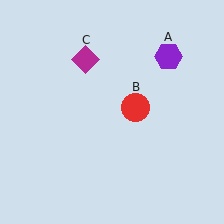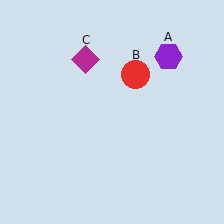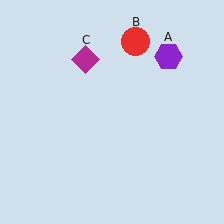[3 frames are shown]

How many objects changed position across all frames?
1 object changed position: red circle (object B).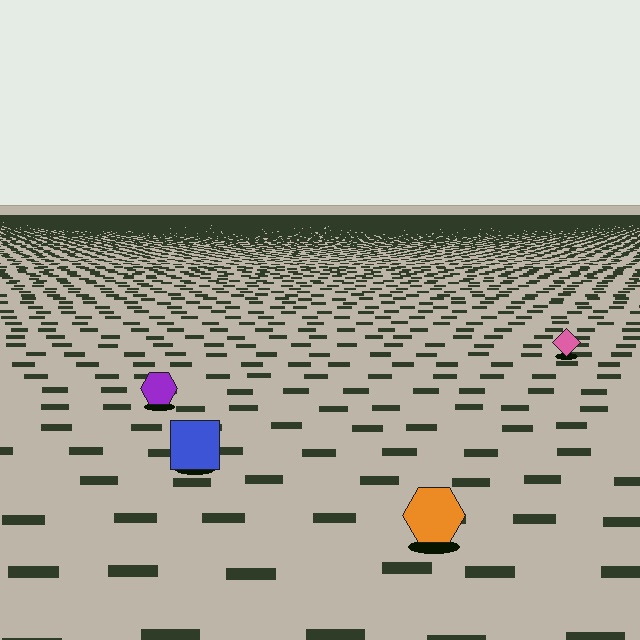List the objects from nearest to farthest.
From nearest to farthest: the orange hexagon, the blue square, the purple hexagon, the pink diamond.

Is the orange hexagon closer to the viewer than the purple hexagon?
Yes. The orange hexagon is closer — you can tell from the texture gradient: the ground texture is coarser near it.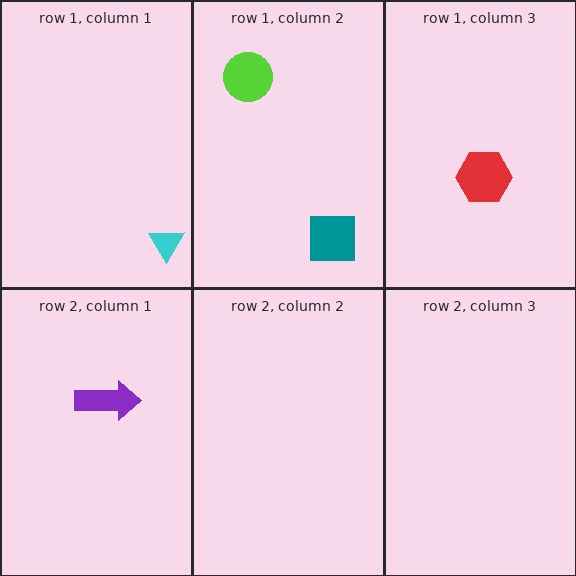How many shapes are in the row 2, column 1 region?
1.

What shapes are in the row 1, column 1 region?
The cyan triangle.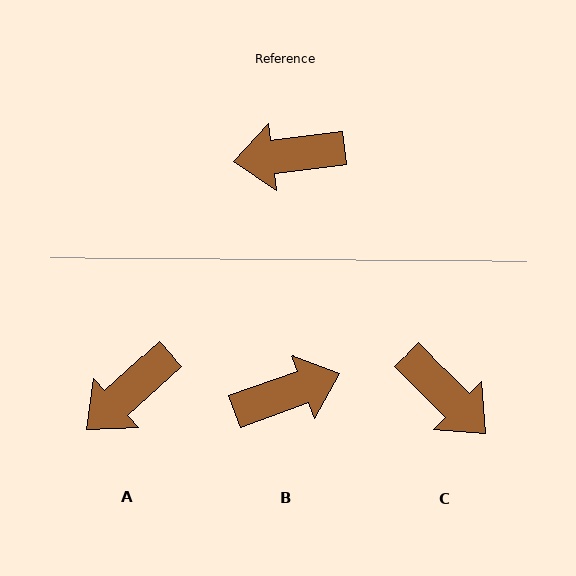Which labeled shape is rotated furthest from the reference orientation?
B, about 167 degrees away.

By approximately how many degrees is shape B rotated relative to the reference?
Approximately 167 degrees clockwise.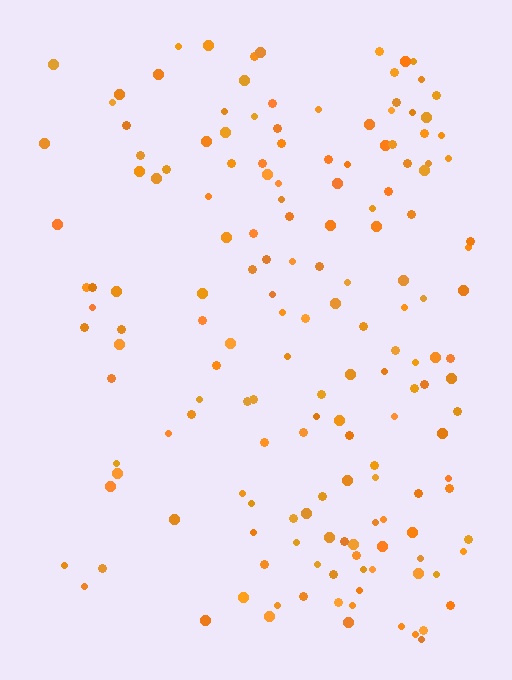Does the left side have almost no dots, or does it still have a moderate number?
Still a moderate number, just noticeably fewer than the right.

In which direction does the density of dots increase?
From left to right, with the right side densest.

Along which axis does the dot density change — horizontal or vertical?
Horizontal.